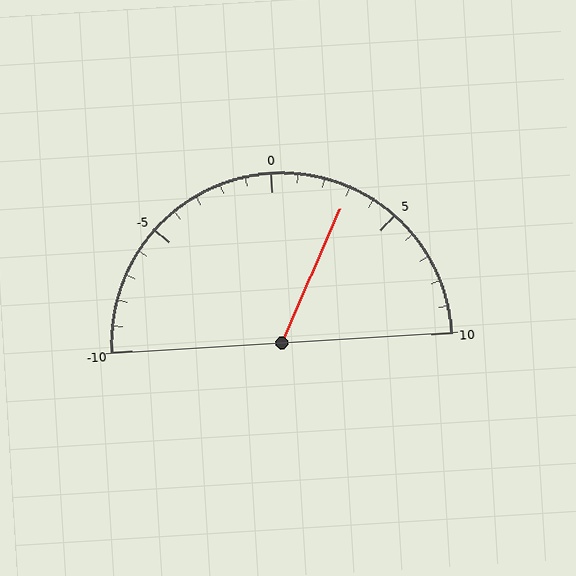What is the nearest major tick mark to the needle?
The nearest major tick mark is 5.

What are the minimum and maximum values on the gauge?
The gauge ranges from -10 to 10.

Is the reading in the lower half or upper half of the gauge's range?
The reading is in the upper half of the range (-10 to 10).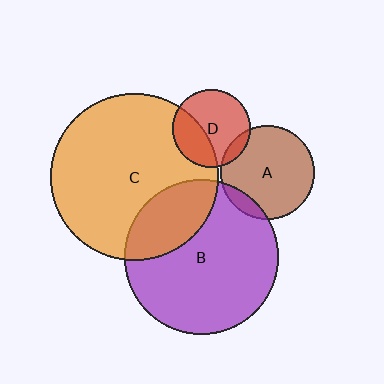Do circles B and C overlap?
Yes.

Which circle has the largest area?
Circle C (orange).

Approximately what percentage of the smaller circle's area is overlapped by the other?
Approximately 25%.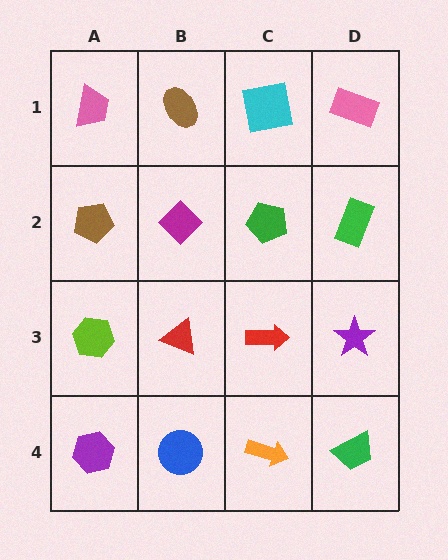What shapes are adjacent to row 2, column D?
A pink rectangle (row 1, column D), a purple star (row 3, column D), a green pentagon (row 2, column C).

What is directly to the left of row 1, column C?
A brown ellipse.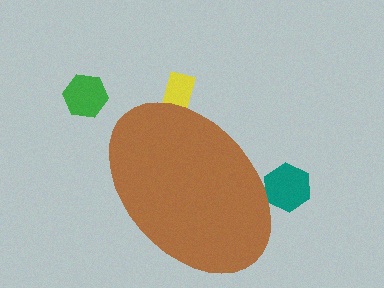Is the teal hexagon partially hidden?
Yes, the teal hexagon is partially hidden behind the brown ellipse.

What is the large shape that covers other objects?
A brown ellipse.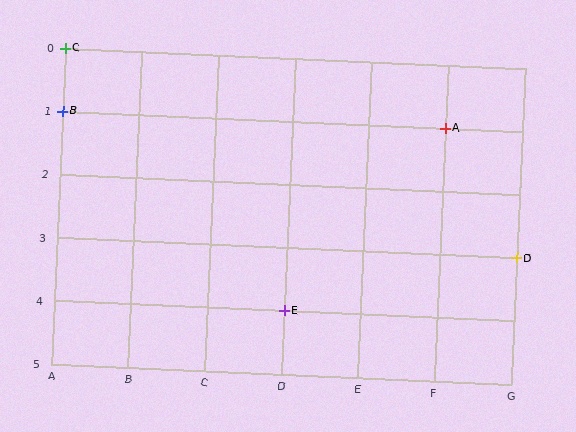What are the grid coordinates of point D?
Point D is at grid coordinates (G, 3).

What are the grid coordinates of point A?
Point A is at grid coordinates (F, 1).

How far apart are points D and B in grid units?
Points D and B are 6 columns and 2 rows apart (about 6.3 grid units diagonally).